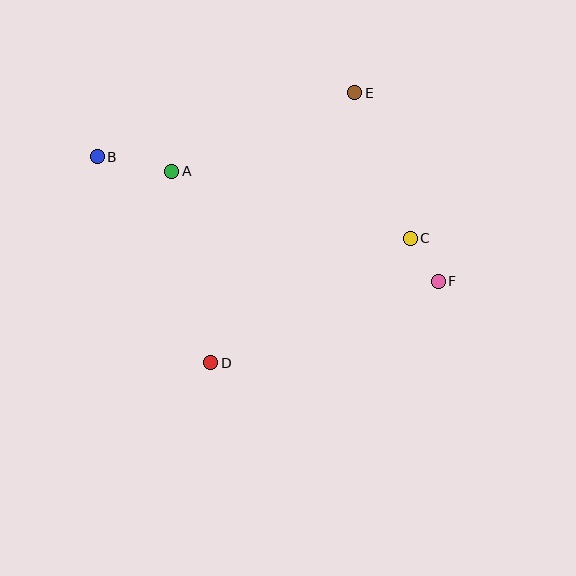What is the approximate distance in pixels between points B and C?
The distance between B and C is approximately 323 pixels.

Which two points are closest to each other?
Points C and F are closest to each other.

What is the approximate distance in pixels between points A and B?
The distance between A and B is approximately 76 pixels.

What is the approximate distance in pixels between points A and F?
The distance between A and F is approximately 288 pixels.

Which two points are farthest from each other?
Points B and F are farthest from each other.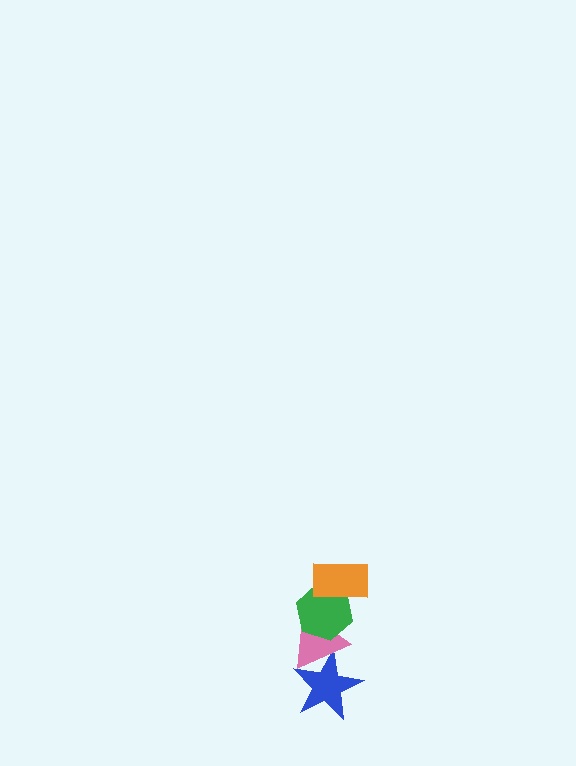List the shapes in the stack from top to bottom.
From top to bottom: the orange rectangle, the green hexagon, the pink triangle, the blue star.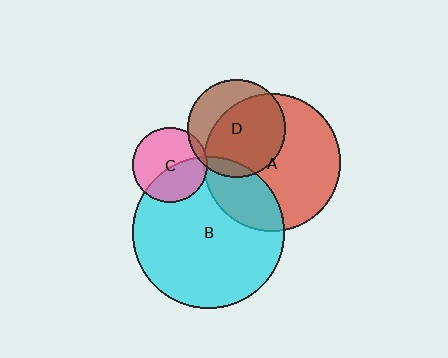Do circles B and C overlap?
Yes.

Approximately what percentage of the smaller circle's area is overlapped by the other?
Approximately 40%.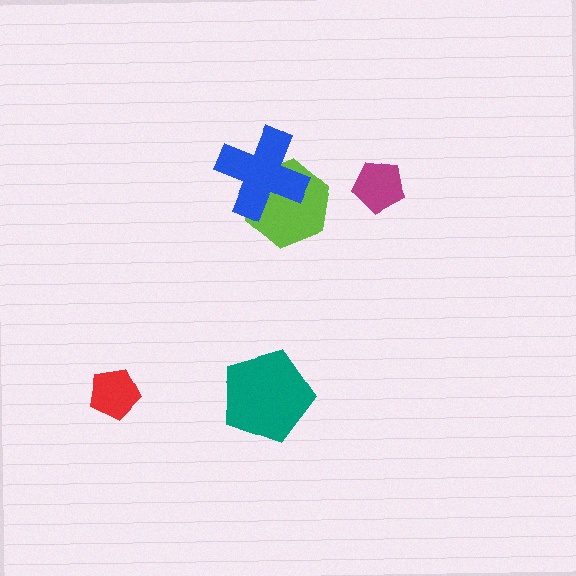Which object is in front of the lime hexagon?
The blue cross is in front of the lime hexagon.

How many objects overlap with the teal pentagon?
0 objects overlap with the teal pentagon.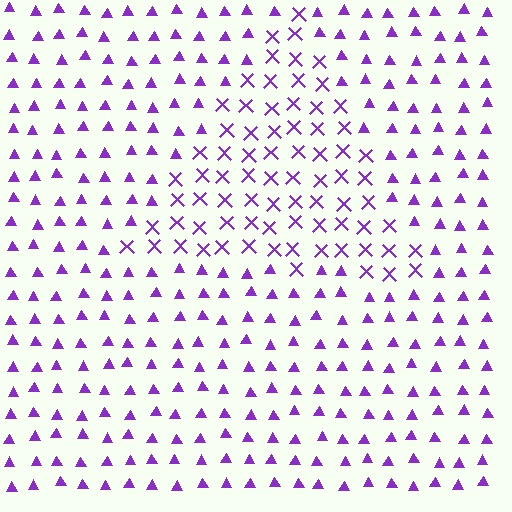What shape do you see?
I see a triangle.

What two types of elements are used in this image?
The image uses X marks inside the triangle region and triangles outside it.